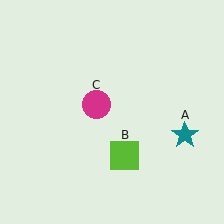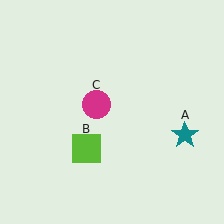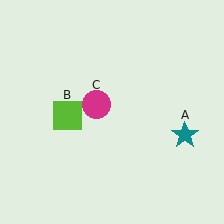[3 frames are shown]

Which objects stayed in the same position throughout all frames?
Teal star (object A) and magenta circle (object C) remained stationary.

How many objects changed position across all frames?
1 object changed position: lime square (object B).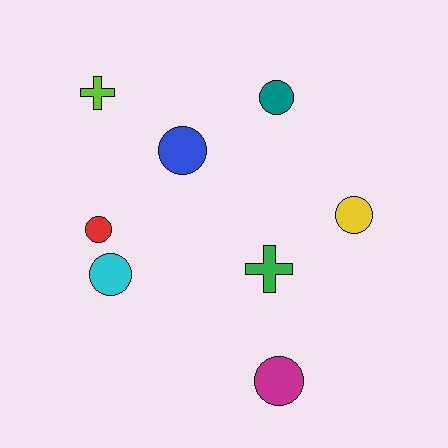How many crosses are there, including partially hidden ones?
There are 2 crosses.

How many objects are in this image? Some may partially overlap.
There are 8 objects.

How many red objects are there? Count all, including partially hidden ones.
There is 1 red object.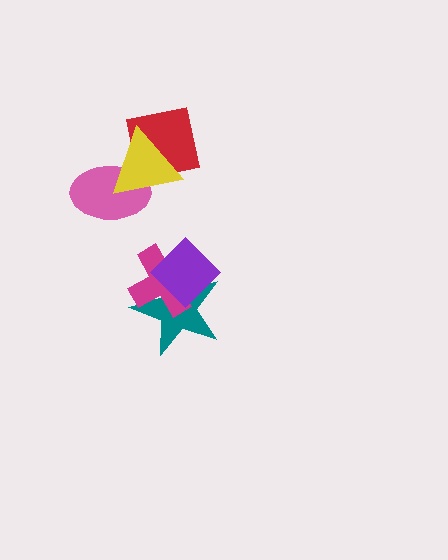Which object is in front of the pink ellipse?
The yellow triangle is in front of the pink ellipse.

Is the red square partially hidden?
Yes, it is partially covered by another shape.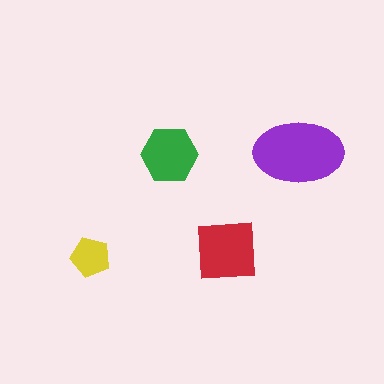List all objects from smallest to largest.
The yellow pentagon, the green hexagon, the red square, the purple ellipse.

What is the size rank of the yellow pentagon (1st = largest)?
4th.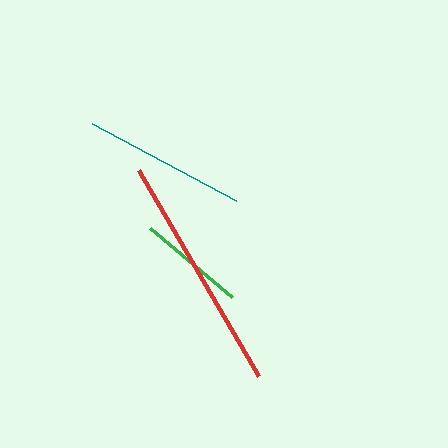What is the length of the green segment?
The green segment is approximately 107 pixels long.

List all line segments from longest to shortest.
From longest to shortest: red, teal, green.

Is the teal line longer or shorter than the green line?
The teal line is longer than the green line.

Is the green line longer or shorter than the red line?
The red line is longer than the green line.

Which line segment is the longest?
The red line is the longest at approximately 238 pixels.